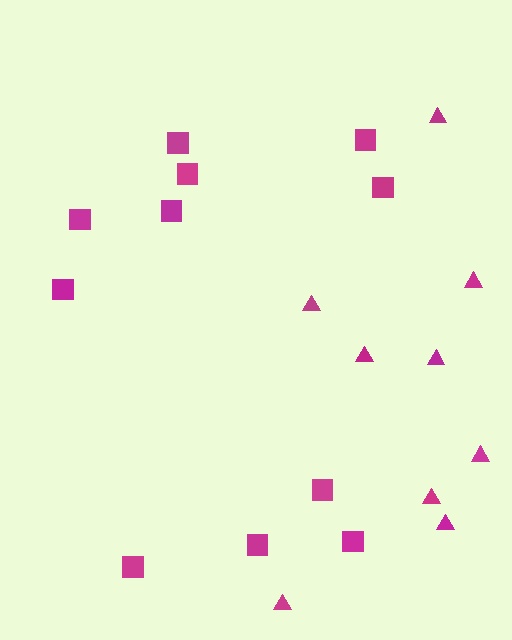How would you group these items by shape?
There are 2 groups: one group of squares (11) and one group of triangles (9).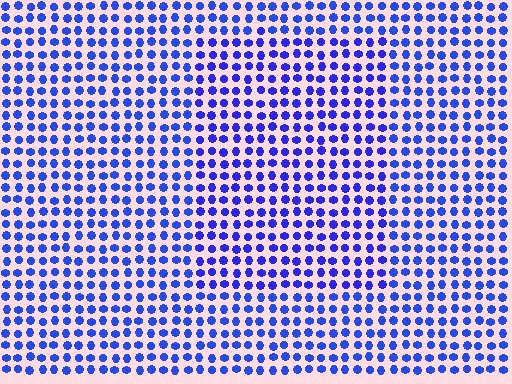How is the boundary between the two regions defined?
The boundary is defined purely by a slight shift in hue (about 13 degrees). Spacing, size, and orientation are identical on both sides.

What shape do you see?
I see a rectangle.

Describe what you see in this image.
The image is filled with small blue elements in a uniform arrangement. A rectangle-shaped region is visible where the elements are tinted to a slightly different hue, forming a subtle color boundary.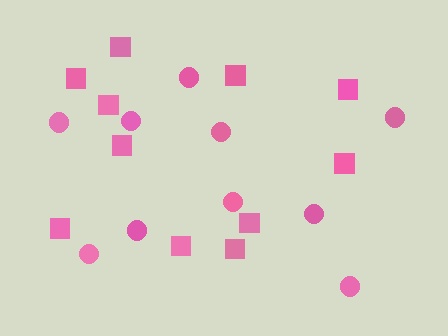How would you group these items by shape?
There are 2 groups: one group of circles (10) and one group of squares (11).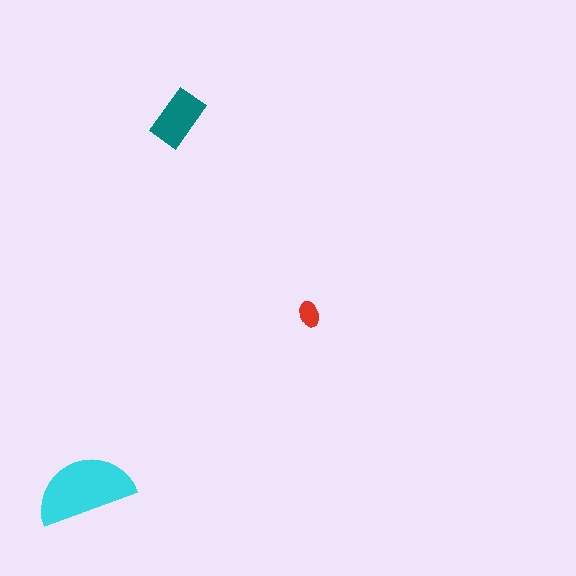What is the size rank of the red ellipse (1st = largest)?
3rd.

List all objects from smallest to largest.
The red ellipse, the teal rectangle, the cyan semicircle.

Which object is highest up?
The teal rectangle is topmost.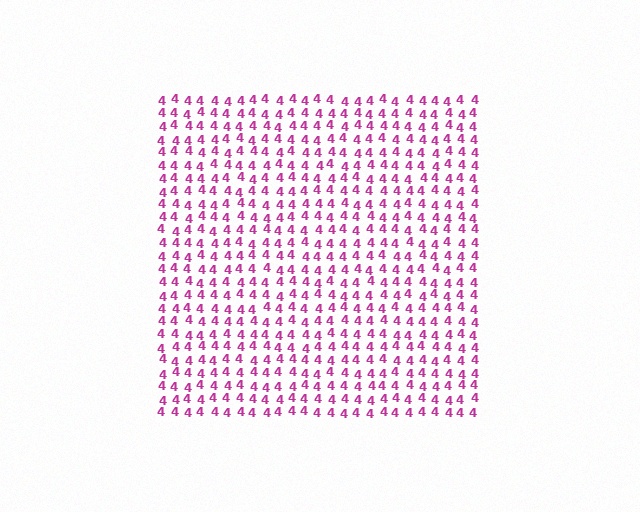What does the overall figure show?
The overall figure shows a square.